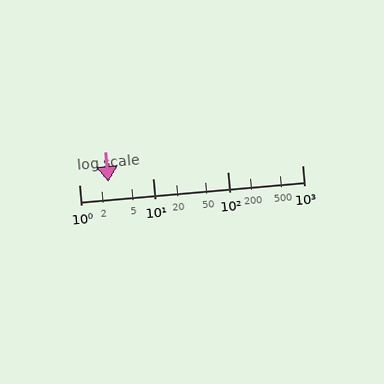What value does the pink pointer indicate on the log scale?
The pointer indicates approximately 2.5.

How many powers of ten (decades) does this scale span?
The scale spans 3 decades, from 1 to 1000.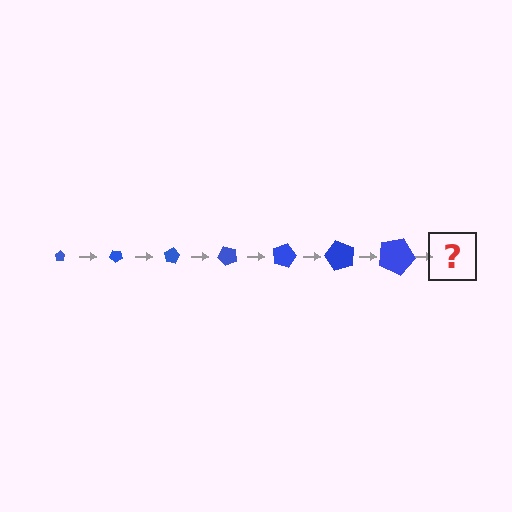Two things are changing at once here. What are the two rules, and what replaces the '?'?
The two rules are that the pentagon grows larger each step and it rotates 40 degrees each step. The '?' should be a pentagon, larger than the previous one and rotated 280 degrees from the start.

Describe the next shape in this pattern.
It should be a pentagon, larger than the previous one and rotated 280 degrees from the start.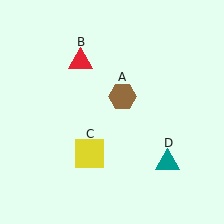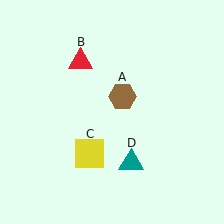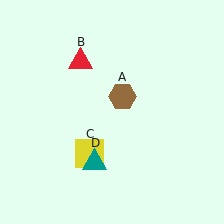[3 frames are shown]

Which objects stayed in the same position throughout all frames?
Brown hexagon (object A) and red triangle (object B) and yellow square (object C) remained stationary.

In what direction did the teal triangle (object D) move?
The teal triangle (object D) moved left.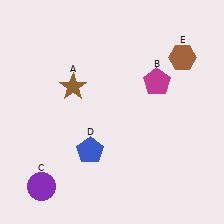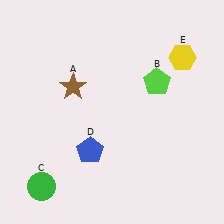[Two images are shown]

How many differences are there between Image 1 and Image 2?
There are 3 differences between the two images.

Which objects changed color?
B changed from magenta to lime. C changed from purple to green. E changed from brown to yellow.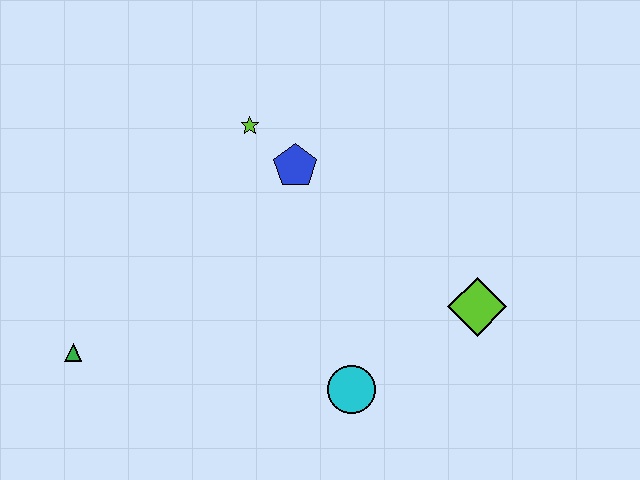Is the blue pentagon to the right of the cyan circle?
No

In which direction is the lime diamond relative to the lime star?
The lime diamond is to the right of the lime star.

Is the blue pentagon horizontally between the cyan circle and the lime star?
Yes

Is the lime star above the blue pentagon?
Yes